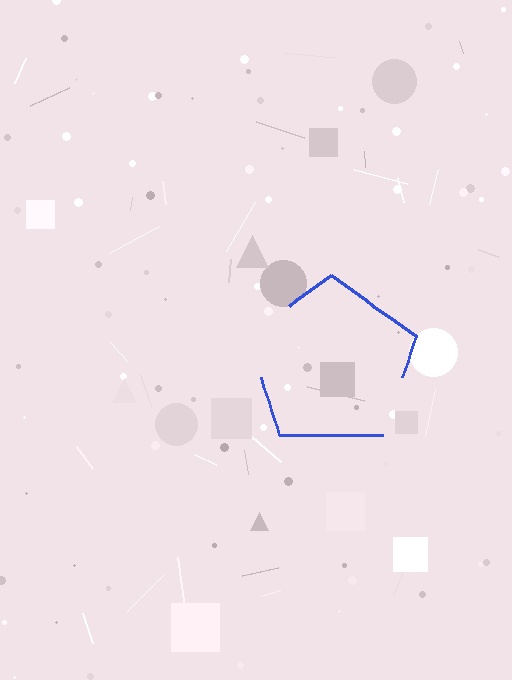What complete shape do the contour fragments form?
The contour fragments form a pentagon.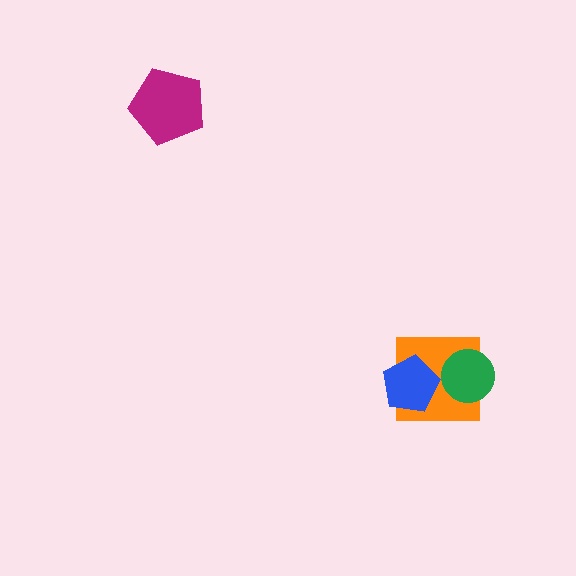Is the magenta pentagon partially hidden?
No, no other shape covers it.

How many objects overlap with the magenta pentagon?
0 objects overlap with the magenta pentagon.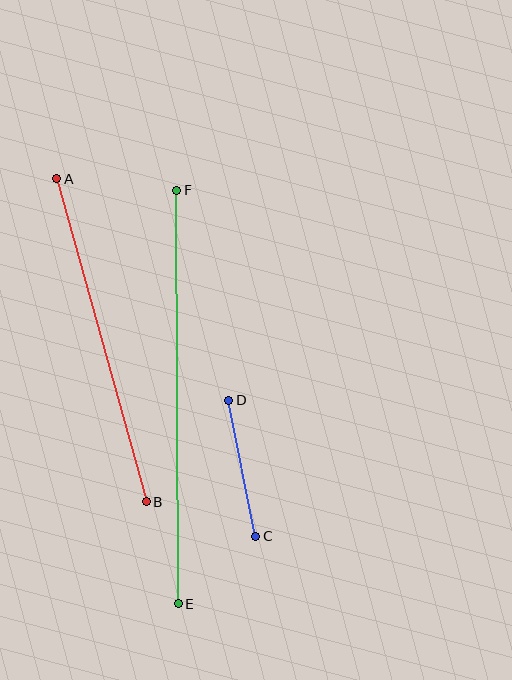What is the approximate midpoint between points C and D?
The midpoint is at approximately (242, 468) pixels.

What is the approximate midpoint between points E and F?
The midpoint is at approximately (177, 397) pixels.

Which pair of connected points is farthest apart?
Points E and F are farthest apart.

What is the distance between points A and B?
The distance is approximately 335 pixels.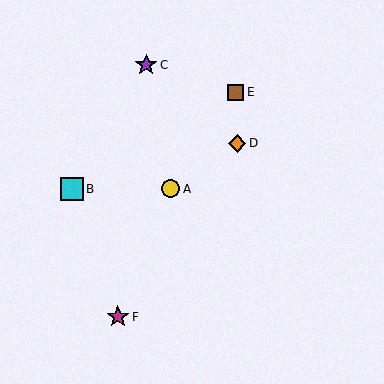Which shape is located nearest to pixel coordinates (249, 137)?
The orange diamond (labeled D) at (237, 143) is nearest to that location.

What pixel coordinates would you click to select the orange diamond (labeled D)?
Click at (237, 143) to select the orange diamond D.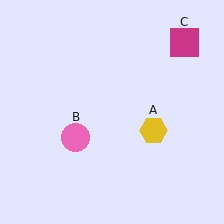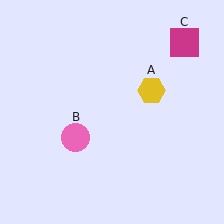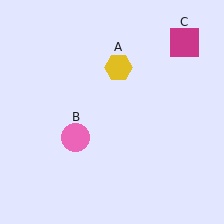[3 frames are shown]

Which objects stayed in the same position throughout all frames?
Pink circle (object B) and magenta square (object C) remained stationary.